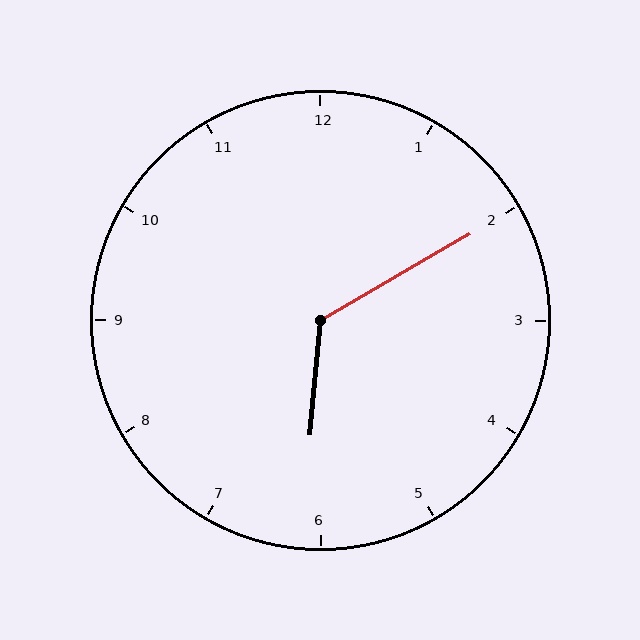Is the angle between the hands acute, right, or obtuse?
It is obtuse.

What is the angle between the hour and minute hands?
Approximately 125 degrees.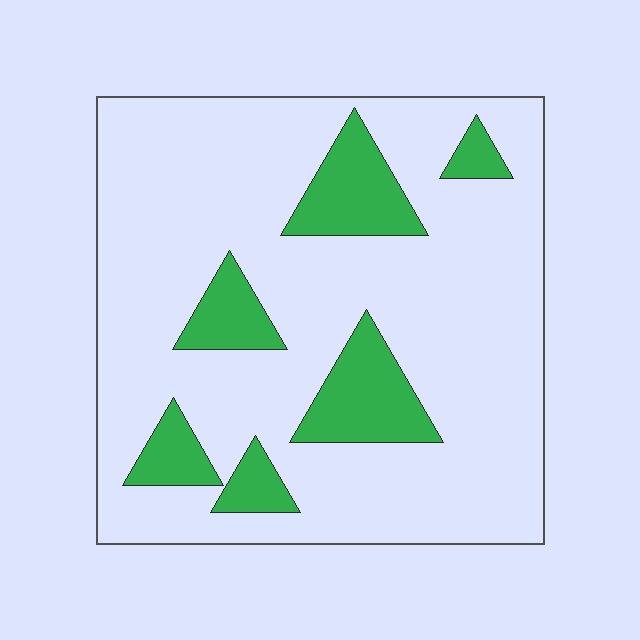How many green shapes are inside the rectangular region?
6.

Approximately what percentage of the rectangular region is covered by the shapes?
Approximately 20%.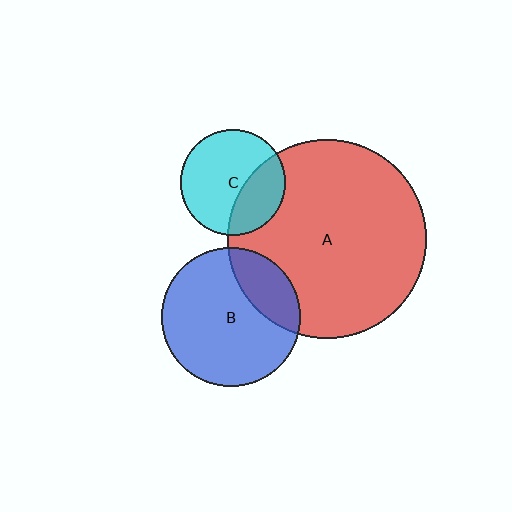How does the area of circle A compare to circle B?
Approximately 2.0 times.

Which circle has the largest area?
Circle A (red).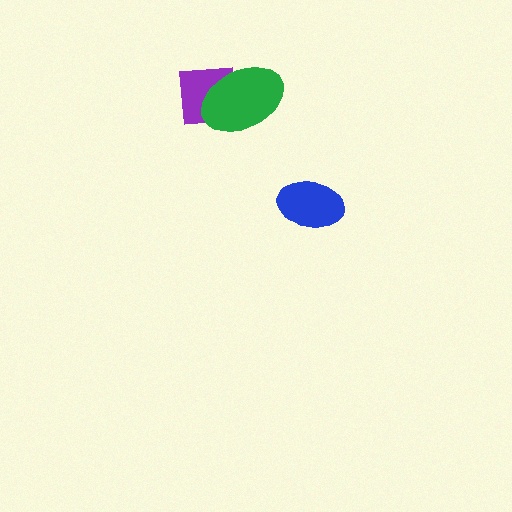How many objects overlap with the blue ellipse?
0 objects overlap with the blue ellipse.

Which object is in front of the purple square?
The green ellipse is in front of the purple square.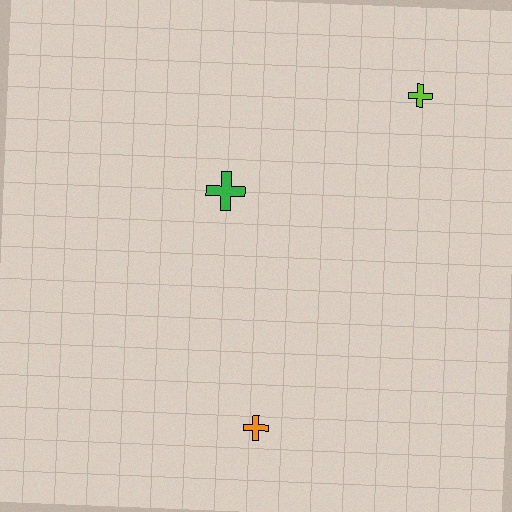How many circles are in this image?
There are no circles.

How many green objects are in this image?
There is 1 green object.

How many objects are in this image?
There are 3 objects.